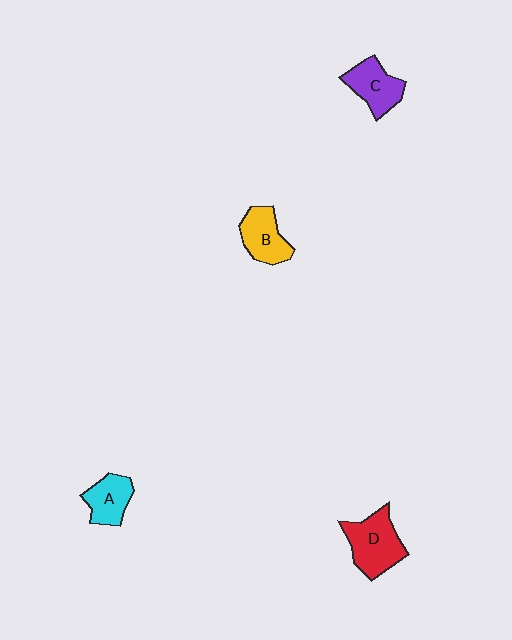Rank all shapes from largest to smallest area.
From largest to smallest: D (red), C (purple), B (yellow), A (cyan).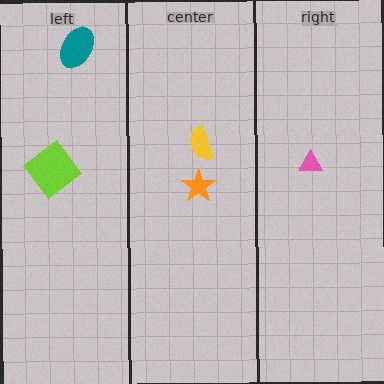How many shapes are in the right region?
1.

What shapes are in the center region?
The orange star, the yellow semicircle.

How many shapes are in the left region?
2.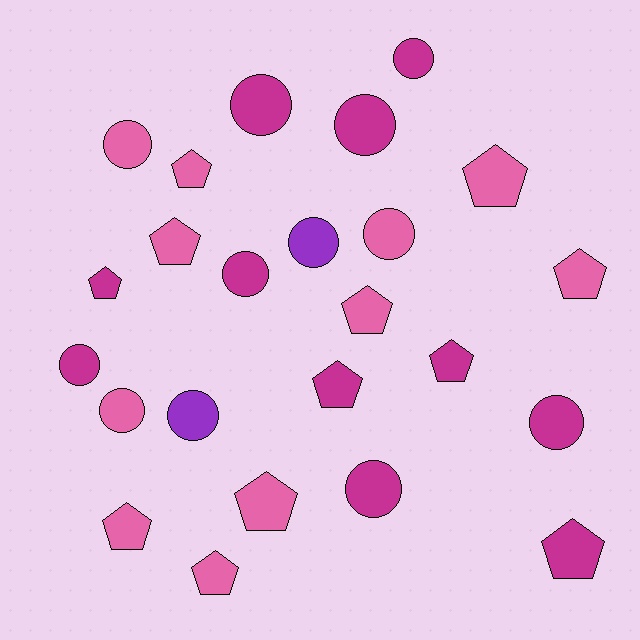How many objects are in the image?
There are 24 objects.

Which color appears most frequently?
Pink, with 11 objects.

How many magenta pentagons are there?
There are 4 magenta pentagons.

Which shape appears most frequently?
Pentagon, with 12 objects.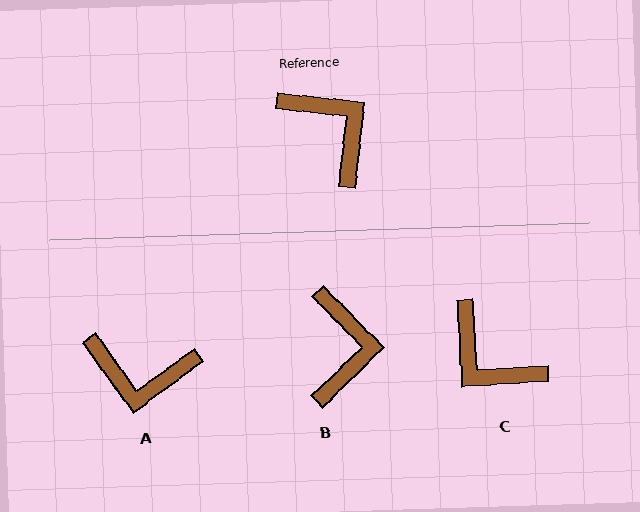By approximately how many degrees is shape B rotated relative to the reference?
Approximately 40 degrees clockwise.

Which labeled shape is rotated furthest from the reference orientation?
C, about 170 degrees away.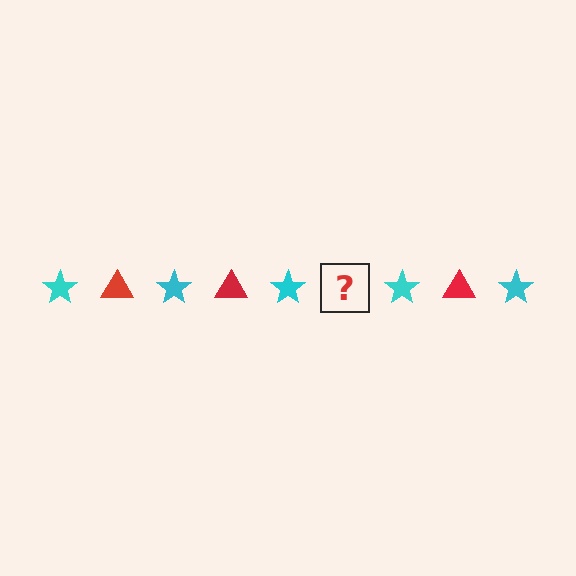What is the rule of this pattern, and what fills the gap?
The rule is that the pattern alternates between cyan star and red triangle. The gap should be filled with a red triangle.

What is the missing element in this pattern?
The missing element is a red triangle.